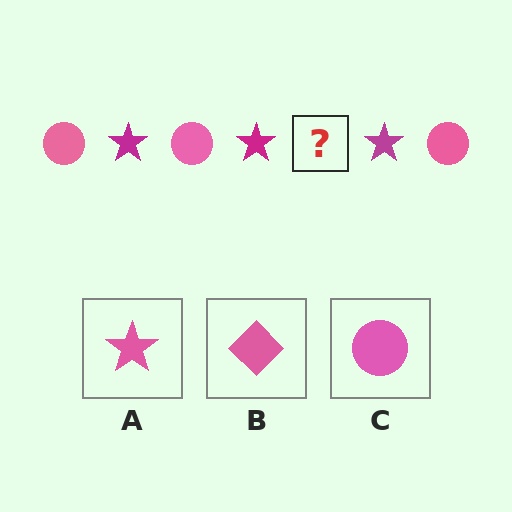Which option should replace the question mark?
Option C.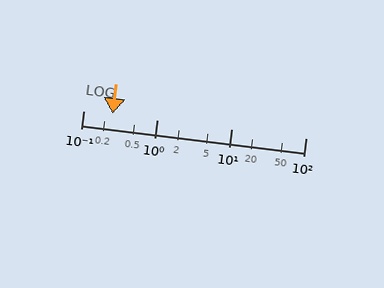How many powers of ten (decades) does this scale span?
The scale spans 3 decades, from 0.1 to 100.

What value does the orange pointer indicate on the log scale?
The pointer indicates approximately 0.25.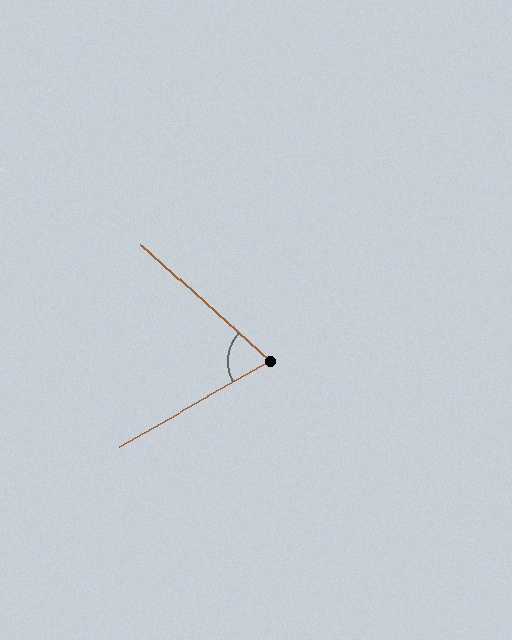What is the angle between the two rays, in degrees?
Approximately 71 degrees.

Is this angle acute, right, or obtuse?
It is acute.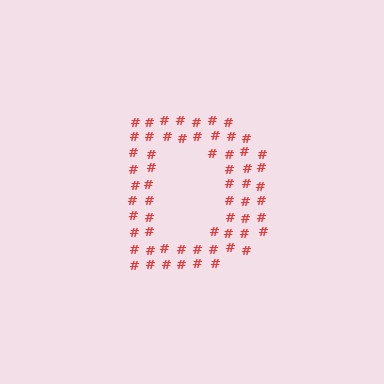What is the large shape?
The large shape is the letter D.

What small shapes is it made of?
It is made of small hash symbols.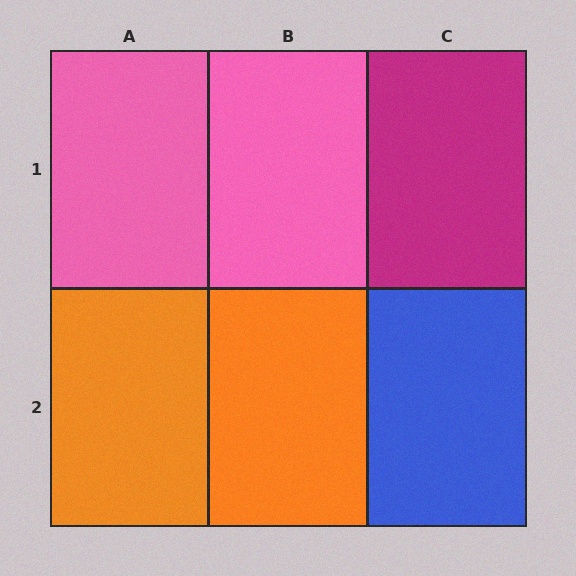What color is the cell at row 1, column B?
Pink.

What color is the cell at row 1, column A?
Pink.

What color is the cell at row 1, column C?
Magenta.